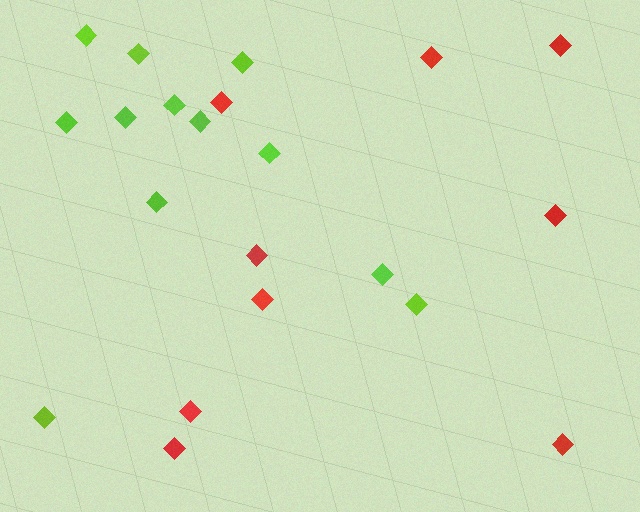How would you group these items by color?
There are 2 groups: one group of red diamonds (9) and one group of lime diamonds (12).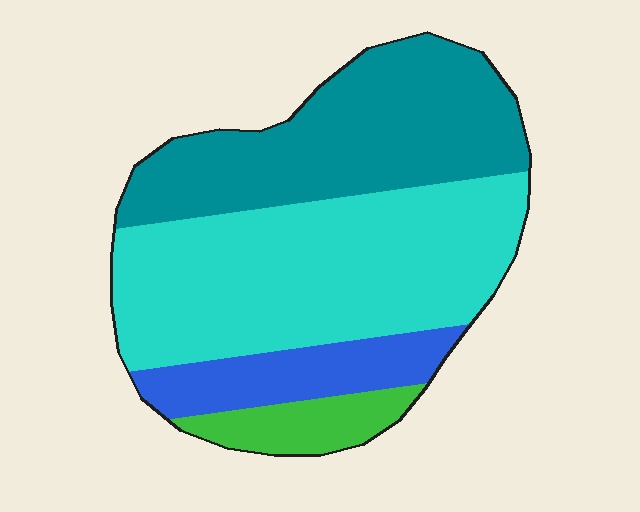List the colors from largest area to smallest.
From largest to smallest: cyan, teal, blue, green.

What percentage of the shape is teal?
Teal covers about 35% of the shape.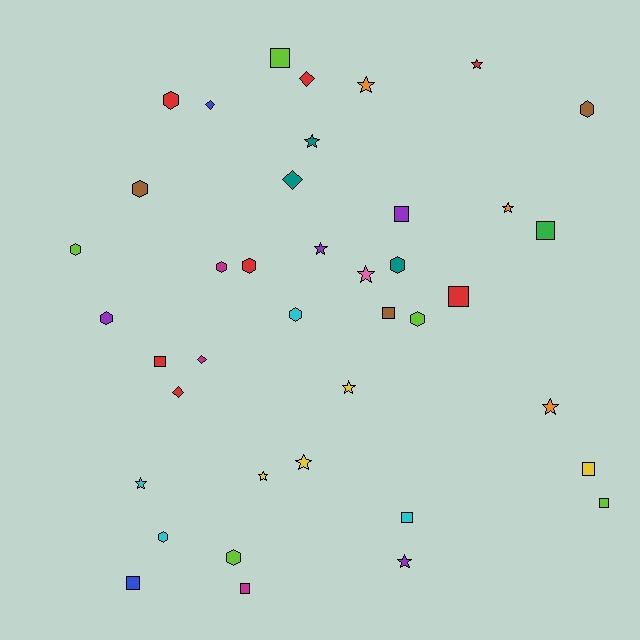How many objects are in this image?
There are 40 objects.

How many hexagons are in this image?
There are 12 hexagons.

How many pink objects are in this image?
There is 1 pink object.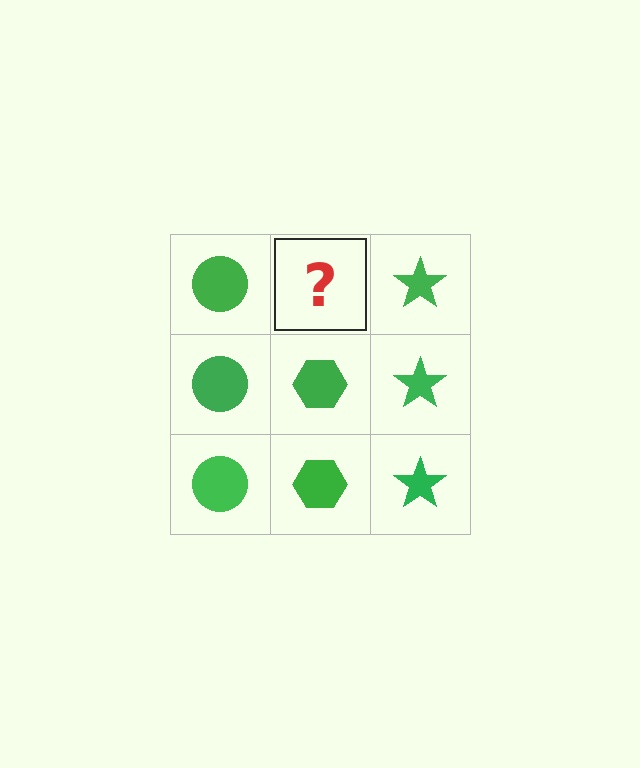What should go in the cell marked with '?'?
The missing cell should contain a green hexagon.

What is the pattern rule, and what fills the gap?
The rule is that each column has a consistent shape. The gap should be filled with a green hexagon.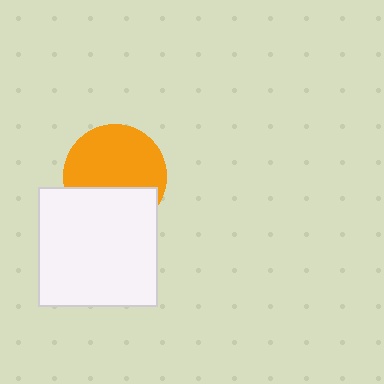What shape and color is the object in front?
The object in front is a white square.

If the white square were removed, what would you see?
You would see the complete orange circle.